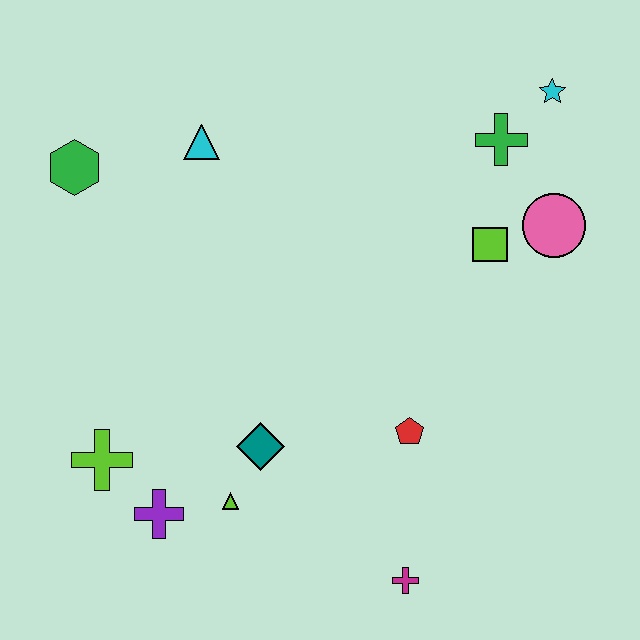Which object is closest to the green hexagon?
The cyan triangle is closest to the green hexagon.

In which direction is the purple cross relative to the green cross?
The purple cross is below the green cross.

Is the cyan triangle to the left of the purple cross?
No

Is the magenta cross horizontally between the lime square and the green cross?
No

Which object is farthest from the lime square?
The lime cross is farthest from the lime square.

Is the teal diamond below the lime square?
Yes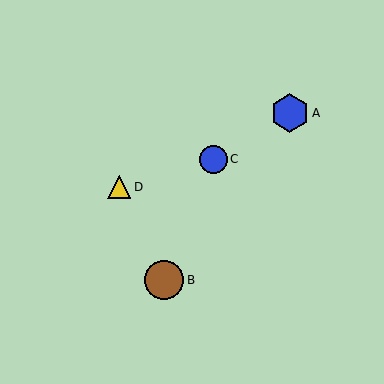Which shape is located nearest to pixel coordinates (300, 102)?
The blue hexagon (labeled A) at (290, 113) is nearest to that location.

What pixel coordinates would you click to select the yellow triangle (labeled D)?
Click at (119, 187) to select the yellow triangle D.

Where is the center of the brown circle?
The center of the brown circle is at (164, 280).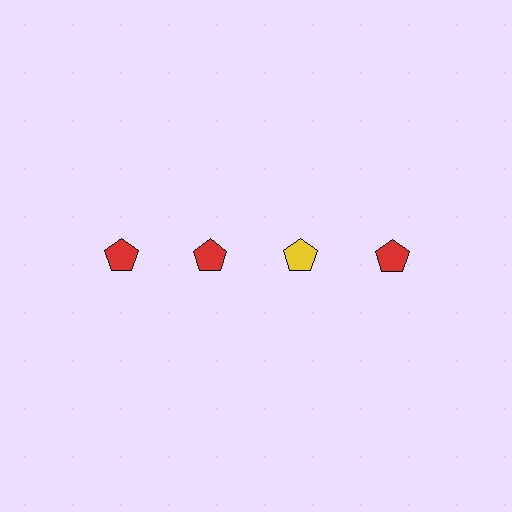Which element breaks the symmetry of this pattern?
The yellow pentagon in the top row, center column breaks the symmetry. All other shapes are red pentagons.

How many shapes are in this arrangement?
There are 4 shapes arranged in a grid pattern.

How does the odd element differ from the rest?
It has a different color: yellow instead of red.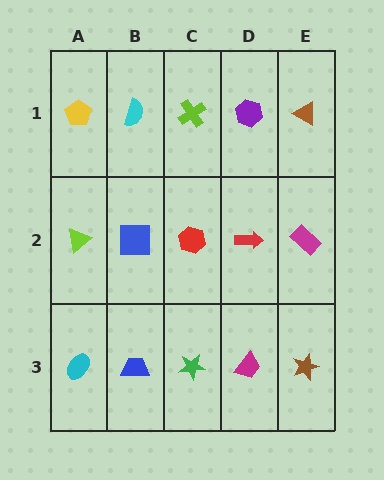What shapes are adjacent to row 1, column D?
A red arrow (row 2, column D), a lime cross (row 1, column C), a brown triangle (row 1, column E).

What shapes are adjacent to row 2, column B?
A cyan semicircle (row 1, column B), a blue trapezoid (row 3, column B), a lime triangle (row 2, column A), a red hexagon (row 2, column C).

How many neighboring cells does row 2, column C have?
4.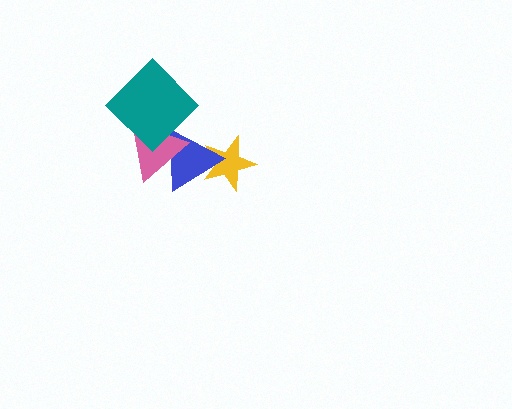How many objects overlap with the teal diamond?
2 objects overlap with the teal diamond.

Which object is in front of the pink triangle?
The teal diamond is in front of the pink triangle.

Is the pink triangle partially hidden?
Yes, it is partially covered by another shape.